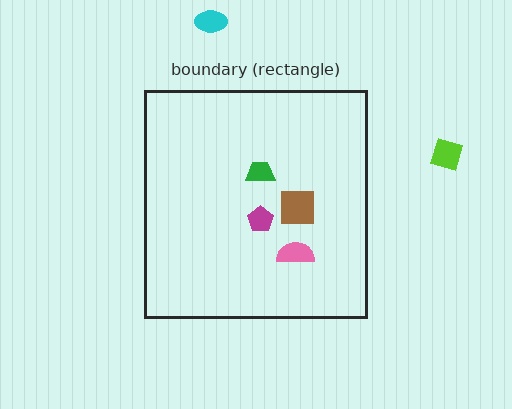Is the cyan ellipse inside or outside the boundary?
Outside.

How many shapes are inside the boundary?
4 inside, 2 outside.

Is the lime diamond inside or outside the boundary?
Outside.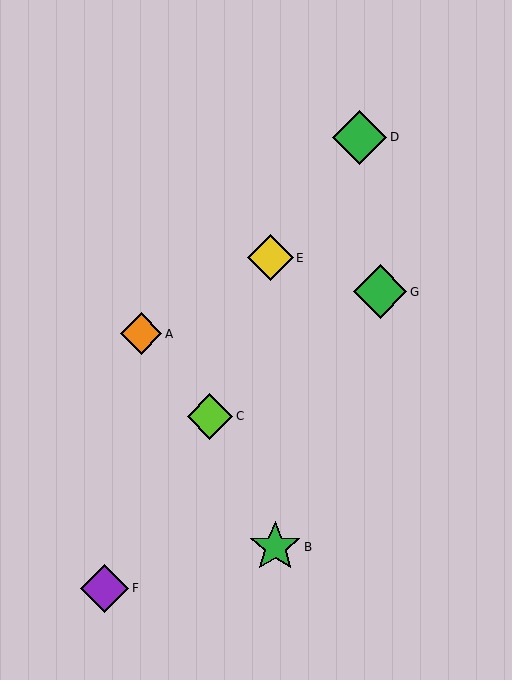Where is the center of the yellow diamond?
The center of the yellow diamond is at (271, 258).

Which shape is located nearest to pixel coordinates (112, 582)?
The purple diamond (labeled F) at (105, 588) is nearest to that location.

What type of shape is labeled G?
Shape G is a green diamond.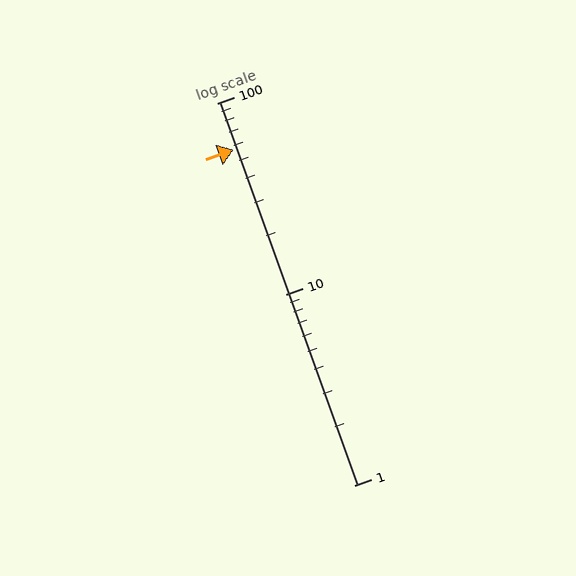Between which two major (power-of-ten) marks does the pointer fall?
The pointer is between 10 and 100.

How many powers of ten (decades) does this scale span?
The scale spans 2 decades, from 1 to 100.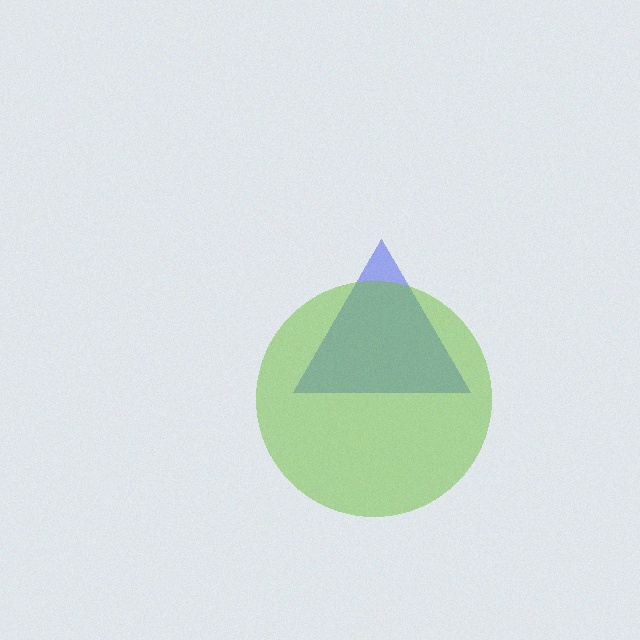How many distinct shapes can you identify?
There are 2 distinct shapes: a blue triangle, a lime circle.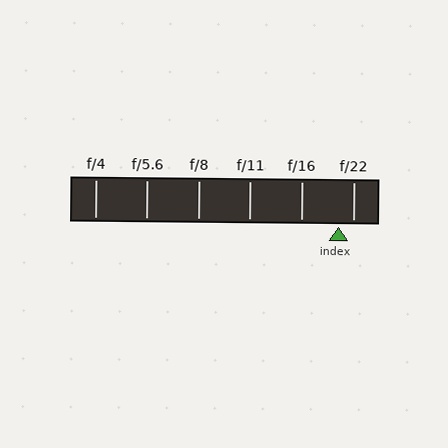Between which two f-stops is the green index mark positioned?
The index mark is between f/16 and f/22.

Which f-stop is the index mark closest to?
The index mark is closest to f/22.